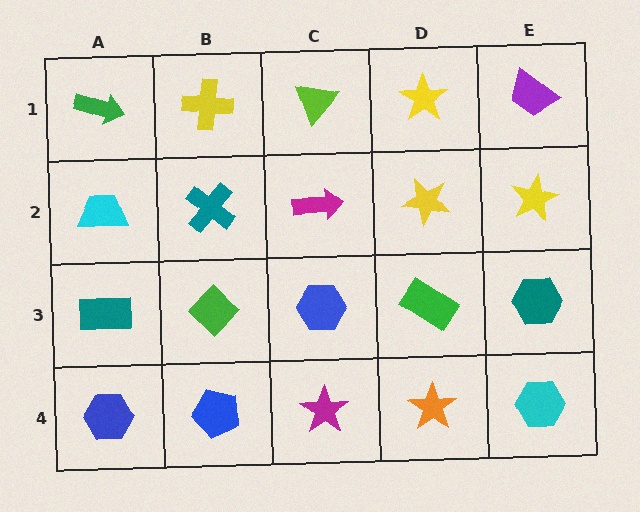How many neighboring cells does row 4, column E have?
2.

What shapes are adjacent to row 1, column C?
A magenta arrow (row 2, column C), a yellow cross (row 1, column B), a yellow star (row 1, column D).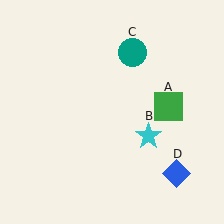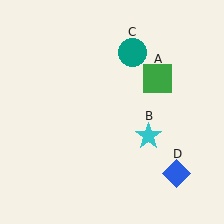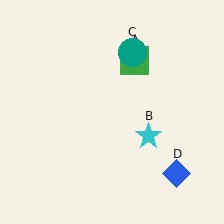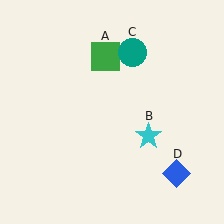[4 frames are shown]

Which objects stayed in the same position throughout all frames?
Cyan star (object B) and teal circle (object C) and blue diamond (object D) remained stationary.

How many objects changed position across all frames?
1 object changed position: green square (object A).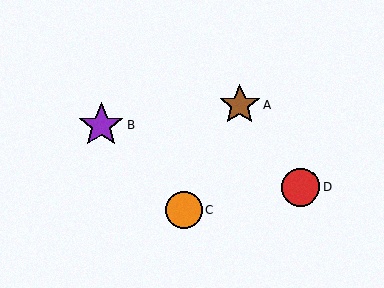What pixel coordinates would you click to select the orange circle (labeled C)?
Click at (184, 210) to select the orange circle C.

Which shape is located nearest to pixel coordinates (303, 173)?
The red circle (labeled D) at (301, 187) is nearest to that location.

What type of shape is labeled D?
Shape D is a red circle.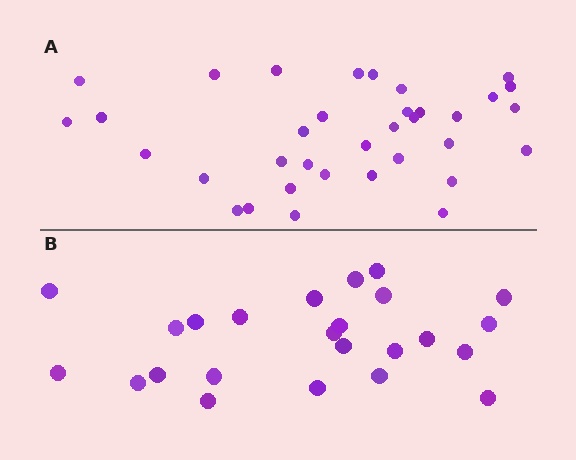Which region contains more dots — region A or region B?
Region A (the top region) has more dots.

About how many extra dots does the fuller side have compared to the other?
Region A has roughly 12 or so more dots than region B.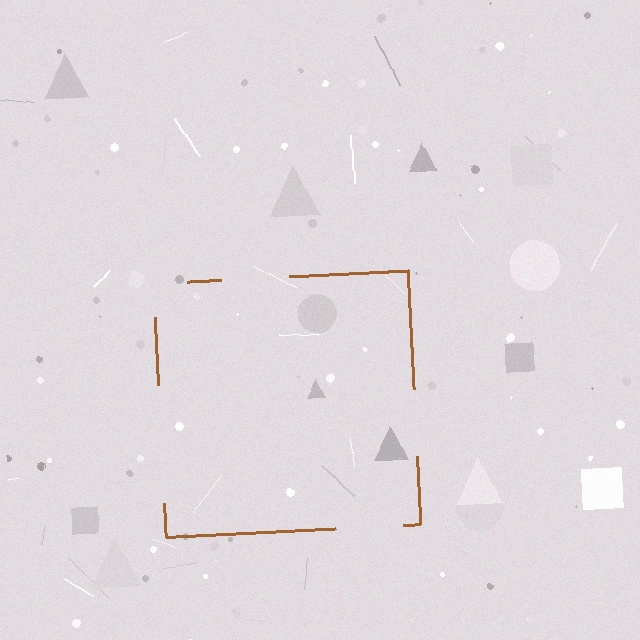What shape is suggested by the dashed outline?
The dashed outline suggests a square.